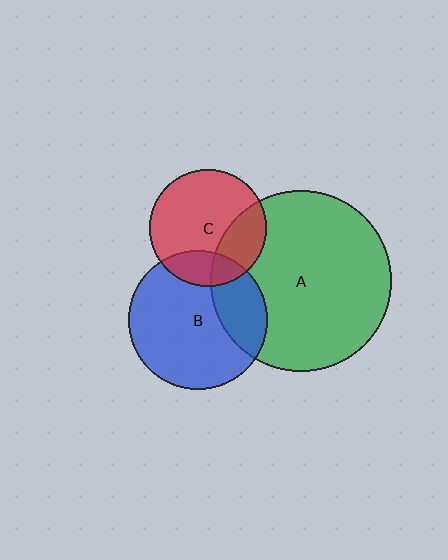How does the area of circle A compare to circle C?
Approximately 2.4 times.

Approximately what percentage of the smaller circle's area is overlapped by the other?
Approximately 20%.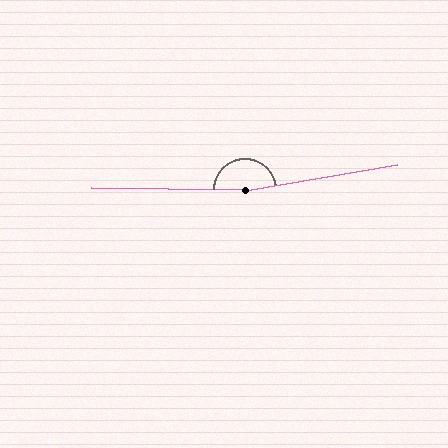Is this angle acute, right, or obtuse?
It is obtuse.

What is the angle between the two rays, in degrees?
Approximately 170 degrees.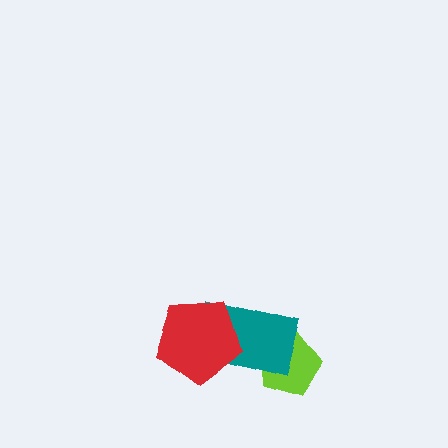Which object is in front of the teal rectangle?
The red pentagon is in front of the teal rectangle.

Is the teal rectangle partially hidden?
Yes, it is partially covered by another shape.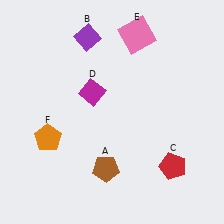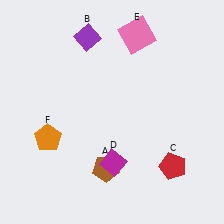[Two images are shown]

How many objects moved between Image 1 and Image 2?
1 object moved between the two images.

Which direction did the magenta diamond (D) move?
The magenta diamond (D) moved down.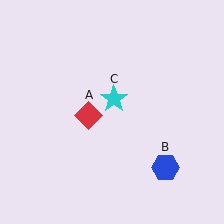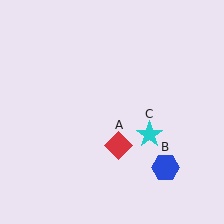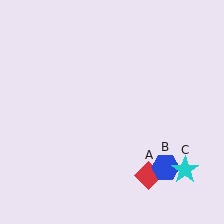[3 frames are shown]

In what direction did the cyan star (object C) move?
The cyan star (object C) moved down and to the right.